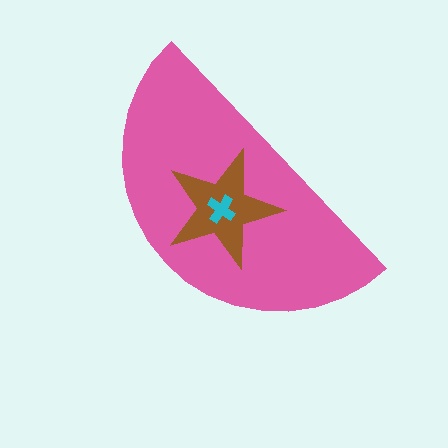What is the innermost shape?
The cyan cross.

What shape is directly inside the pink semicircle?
The brown star.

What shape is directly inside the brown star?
The cyan cross.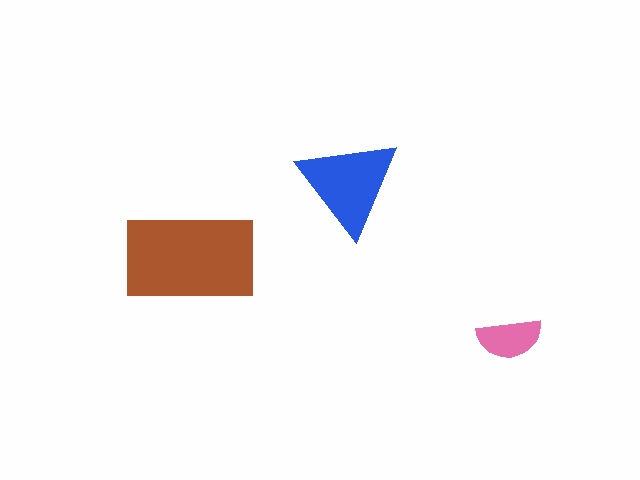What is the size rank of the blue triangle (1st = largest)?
2nd.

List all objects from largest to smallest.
The brown rectangle, the blue triangle, the pink semicircle.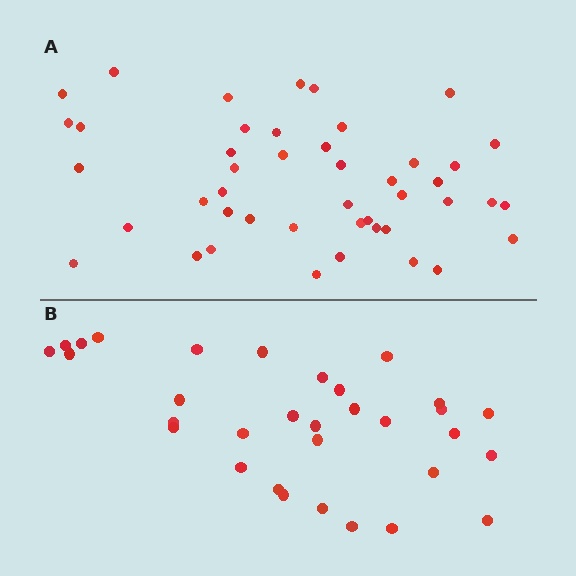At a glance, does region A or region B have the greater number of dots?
Region A (the top region) has more dots.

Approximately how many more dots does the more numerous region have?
Region A has approximately 15 more dots than region B.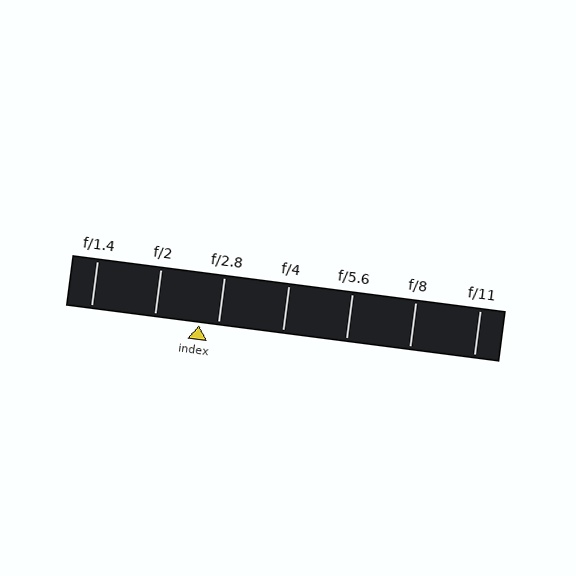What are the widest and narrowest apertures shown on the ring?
The widest aperture shown is f/1.4 and the narrowest is f/11.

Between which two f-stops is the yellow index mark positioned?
The index mark is between f/2 and f/2.8.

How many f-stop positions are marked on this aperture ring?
There are 7 f-stop positions marked.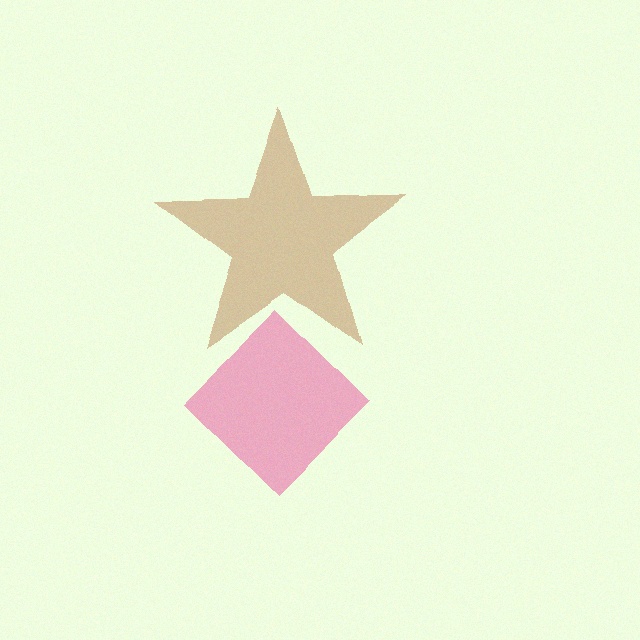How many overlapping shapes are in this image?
There are 2 overlapping shapes in the image.